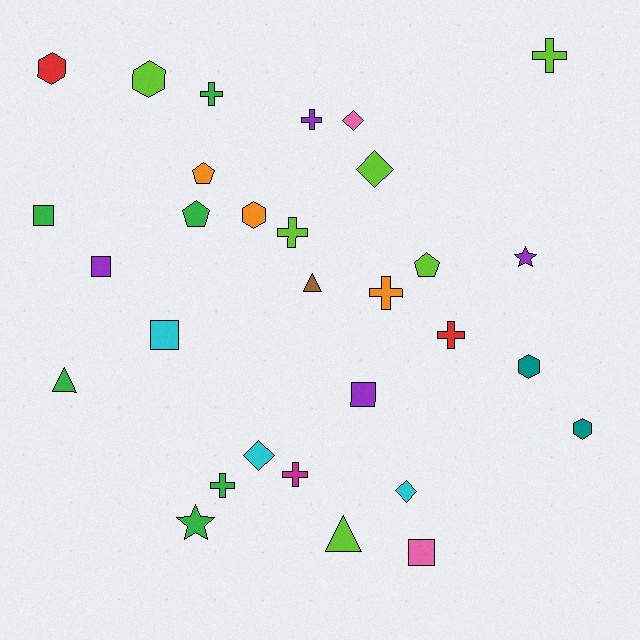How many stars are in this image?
There are 2 stars.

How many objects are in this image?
There are 30 objects.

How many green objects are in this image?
There are 6 green objects.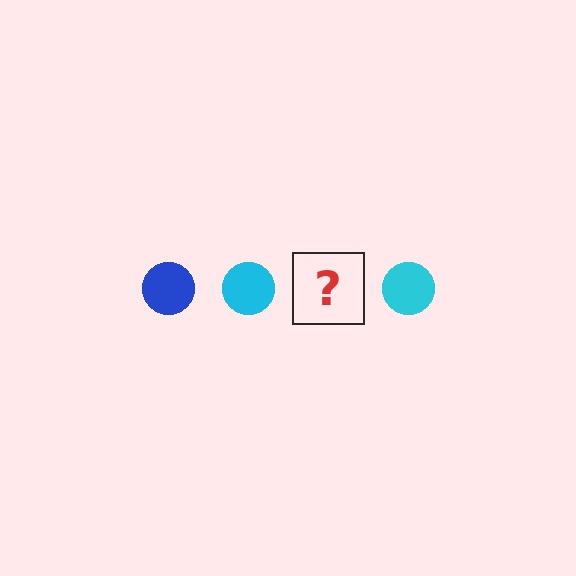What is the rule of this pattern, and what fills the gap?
The rule is that the pattern cycles through blue, cyan circles. The gap should be filled with a blue circle.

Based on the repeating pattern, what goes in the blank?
The blank should be a blue circle.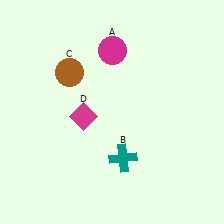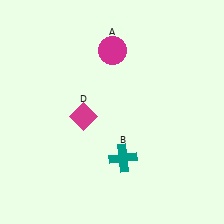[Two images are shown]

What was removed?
The brown circle (C) was removed in Image 2.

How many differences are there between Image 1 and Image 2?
There is 1 difference between the two images.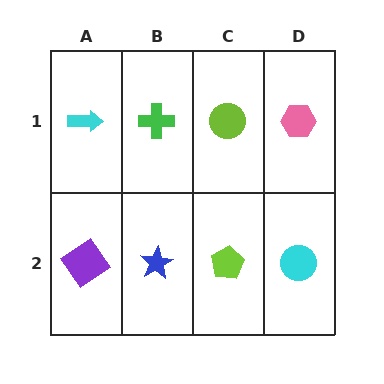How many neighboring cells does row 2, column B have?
3.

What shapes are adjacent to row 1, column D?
A cyan circle (row 2, column D), a lime circle (row 1, column C).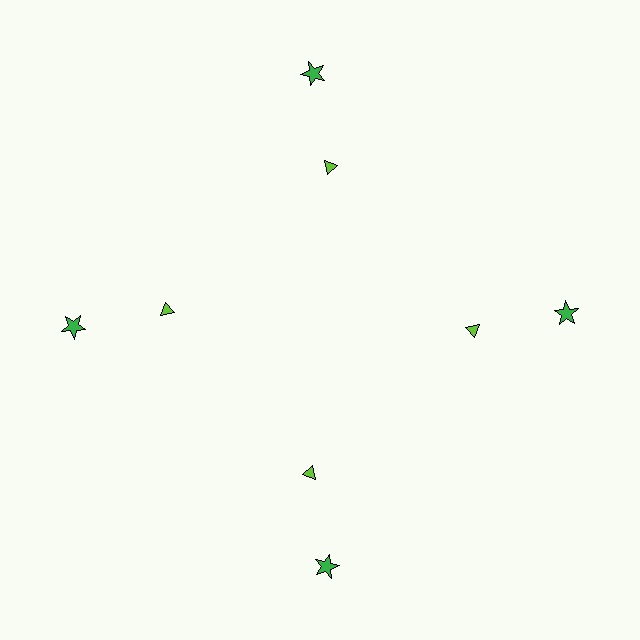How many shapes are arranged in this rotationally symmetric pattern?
There are 8 shapes, arranged in 4 groups of 2.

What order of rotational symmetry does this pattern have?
This pattern has 4-fold rotational symmetry.